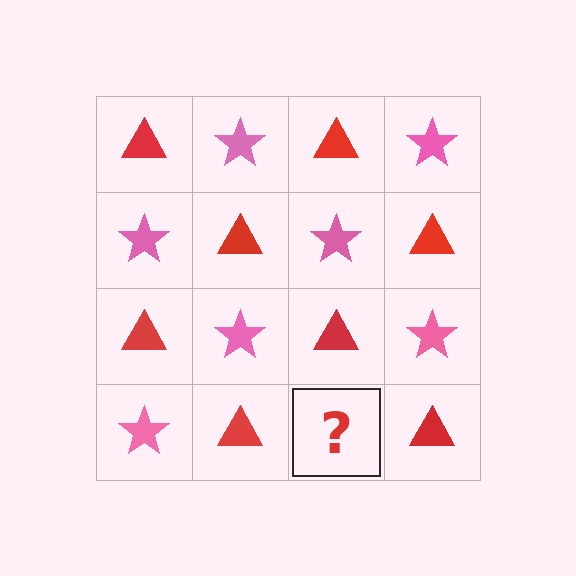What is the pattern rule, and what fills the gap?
The rule is that it alternates red triangle and pink star in a checkerboard pattern. The gap should be filled with a pink star.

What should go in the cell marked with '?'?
The missing cell should contain a pink star.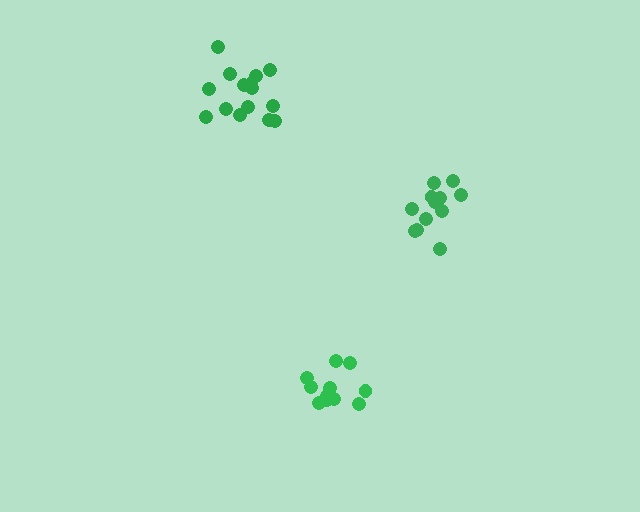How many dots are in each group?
Group 1: 15 dots, Group 2: 12 dots, Group 3: 11 dots (38 total).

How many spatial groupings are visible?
There are 3 spatial groupings.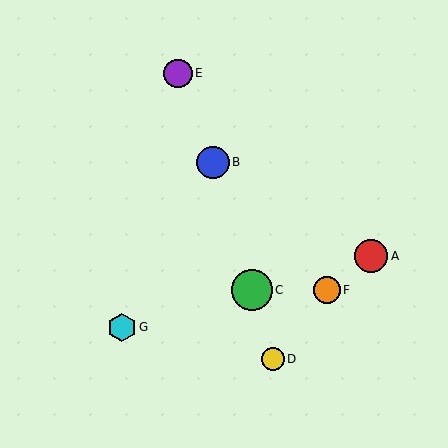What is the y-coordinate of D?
Object D is at y≈359.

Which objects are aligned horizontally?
Objects C, F are aligned horizontally.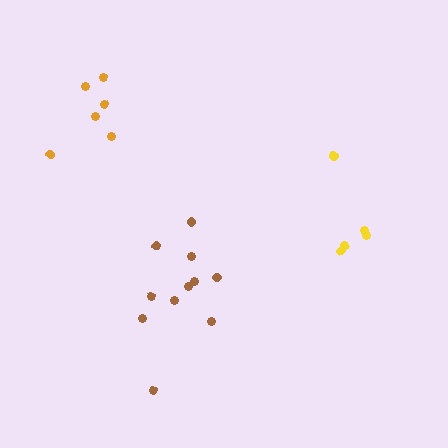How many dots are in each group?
Group 1: 5 dots, Group 2: 6 dots, Group 3: 11 dots (22 total).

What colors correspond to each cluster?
The clusters are colored: yellow, orange, brown.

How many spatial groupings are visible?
There are 3 spatial groupings.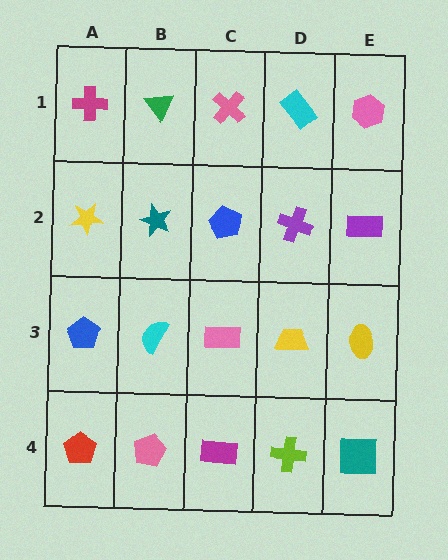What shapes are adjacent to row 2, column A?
A magenta cross (row 1, column A), a blue pentagon (row 3, column A), a teal star (row 2, column B).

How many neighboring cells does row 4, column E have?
2.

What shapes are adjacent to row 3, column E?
A purple rectangle (row 2, column E), a teal square (row 4, column E), a yellow trapezoid (row 3, column D).